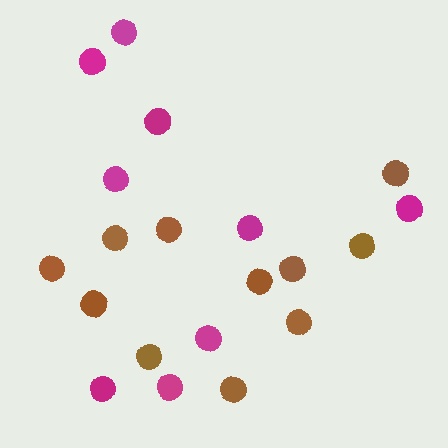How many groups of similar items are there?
There are 2 groups: one group of magenta circles (9) and one group of brown circles (11).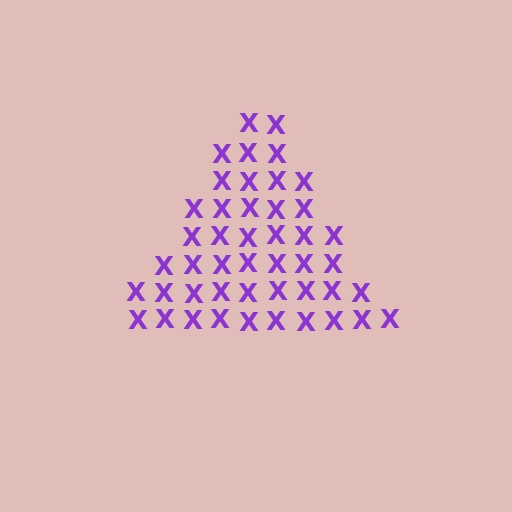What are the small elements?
The small elements are letter X's.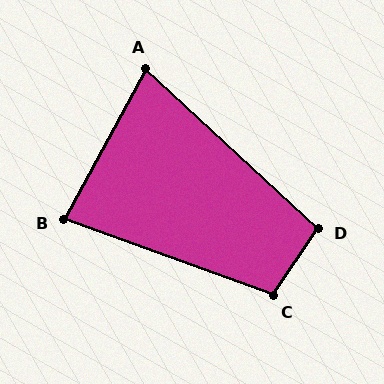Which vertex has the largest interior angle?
C, at approximately 104 degrees.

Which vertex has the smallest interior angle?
A, at approximately 76 degrees.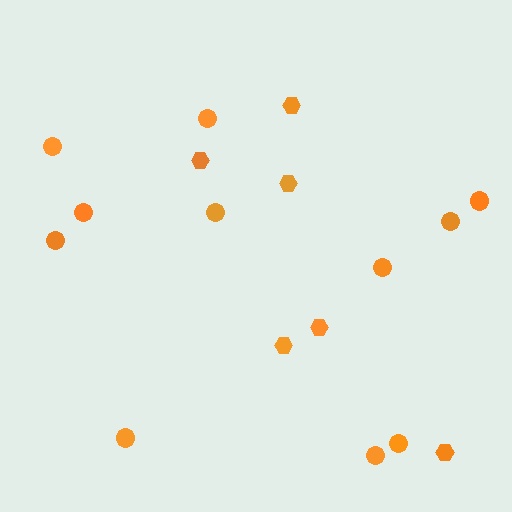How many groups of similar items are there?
There are 2 groups: one group of circles (11) and one group of hexagons (6).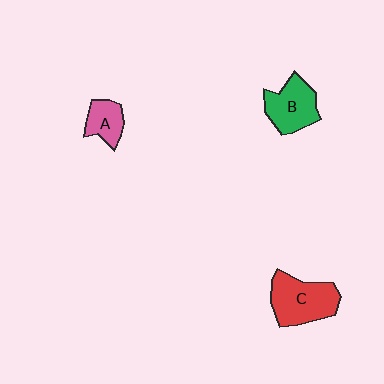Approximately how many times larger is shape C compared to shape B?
Approximately 1.2 times.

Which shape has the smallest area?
Shape A (pink).